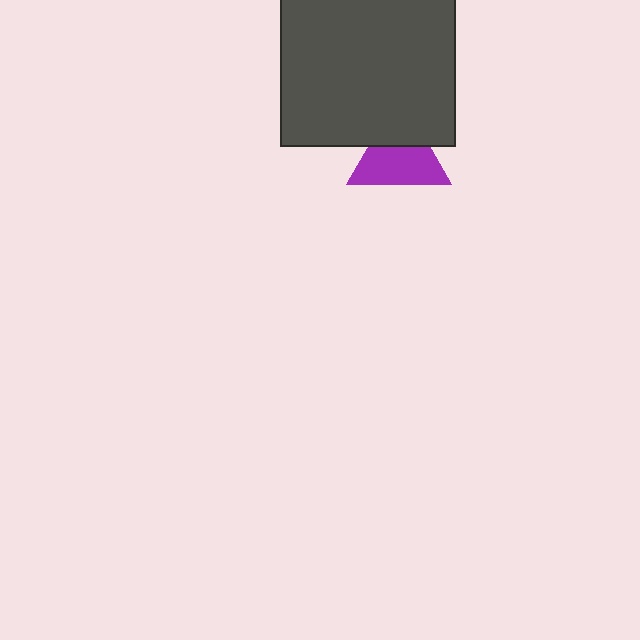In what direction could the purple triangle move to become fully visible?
The purple triangle could move down. That would shift it out from behind the dark gray rectangle entirely.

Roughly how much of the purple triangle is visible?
Most of it is visible (roughly 65%).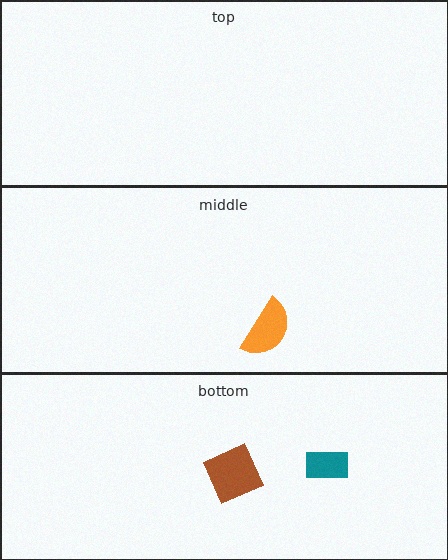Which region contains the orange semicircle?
The middle region.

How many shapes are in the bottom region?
2.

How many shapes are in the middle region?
1.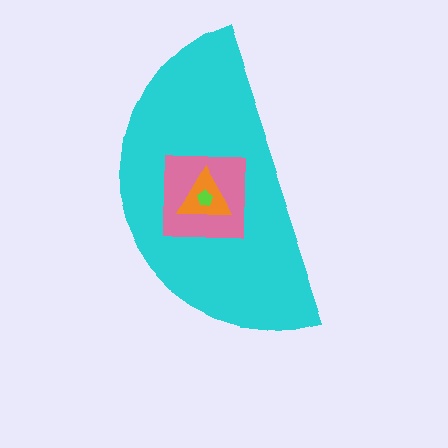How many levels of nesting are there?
4.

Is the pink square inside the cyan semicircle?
Yes.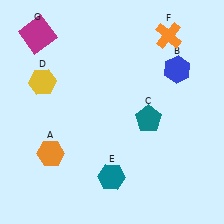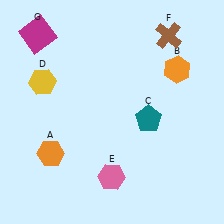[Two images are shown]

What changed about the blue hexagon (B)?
In Image 1, B is blue. In Image 2, it changed to orange.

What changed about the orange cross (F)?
In Image 1, F is orange. In Image 2, it changed to brown.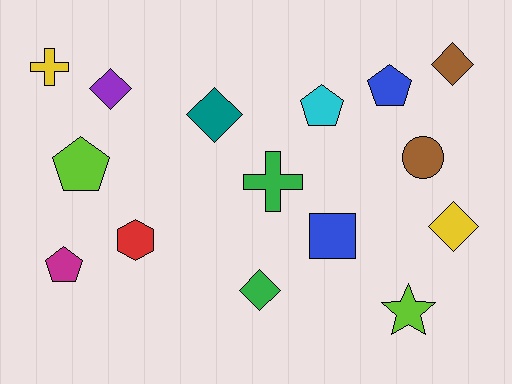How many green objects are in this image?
There are 2 green objects.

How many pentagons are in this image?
There are 4 pentagons.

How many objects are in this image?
There are 15 objects.